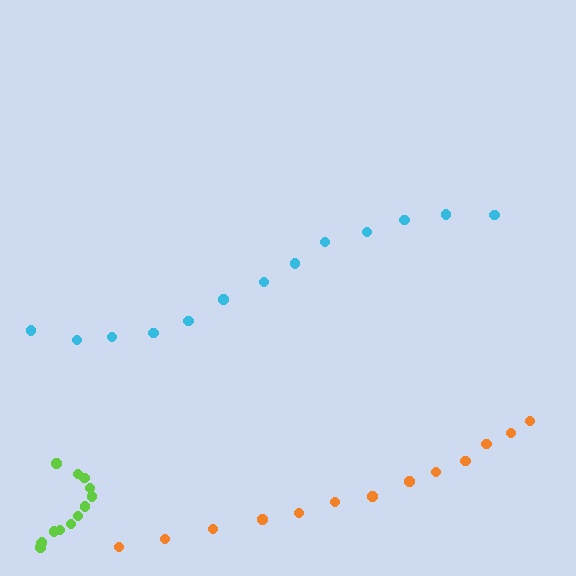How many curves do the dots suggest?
There are 3 distinct paths.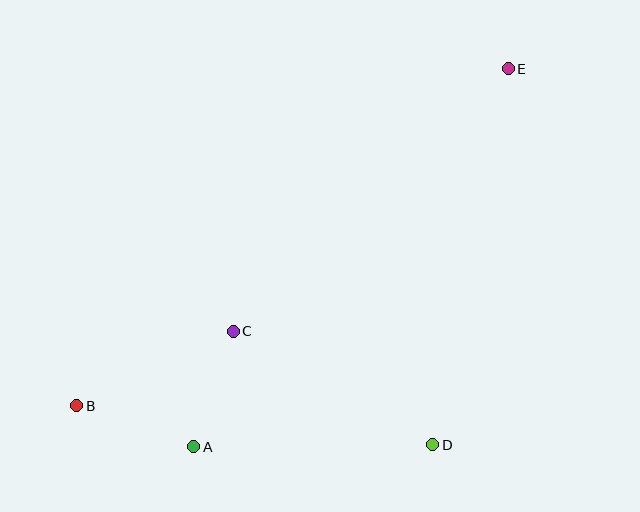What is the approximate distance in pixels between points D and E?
The distance between D and E is approximately 384 pixels.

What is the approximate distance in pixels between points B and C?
The distance between B and C is approximately 173 pixels.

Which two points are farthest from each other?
Points B and E are farthest from each other.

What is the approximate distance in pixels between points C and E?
The distance between C and E is approximately 380 pixels.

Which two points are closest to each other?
Points A and C are closest to each other.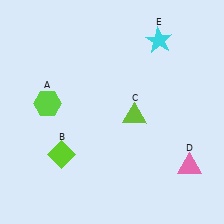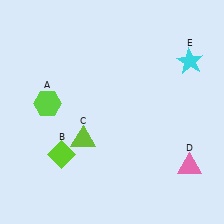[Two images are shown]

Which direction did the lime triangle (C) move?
The lime triangle (C) moved left.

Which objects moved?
The objects that moved are: the lime triangle (C), the cyan star (E).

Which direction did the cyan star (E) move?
The cyan star (E) moved right.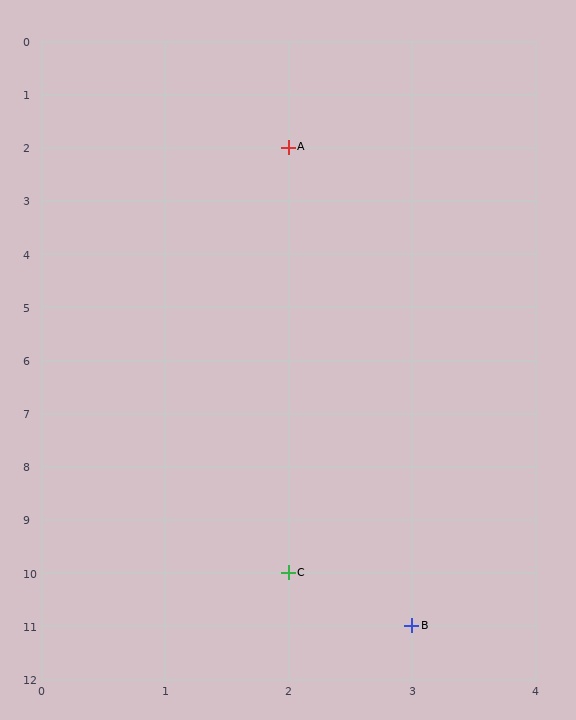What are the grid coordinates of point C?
Point C is at grid coordinates (2, 10).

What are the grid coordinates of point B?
Point B is at grid coordinates (3, 11).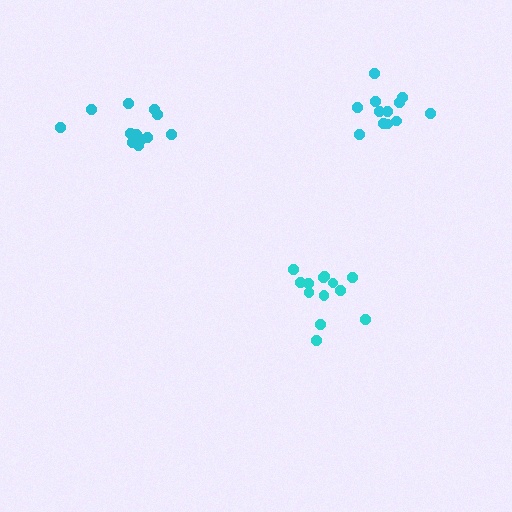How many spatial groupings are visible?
There are 3 spatial groupings.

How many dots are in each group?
Group 1: 13 dots, Group 2: 13 dots, Group 3: 12 dots (38 total).